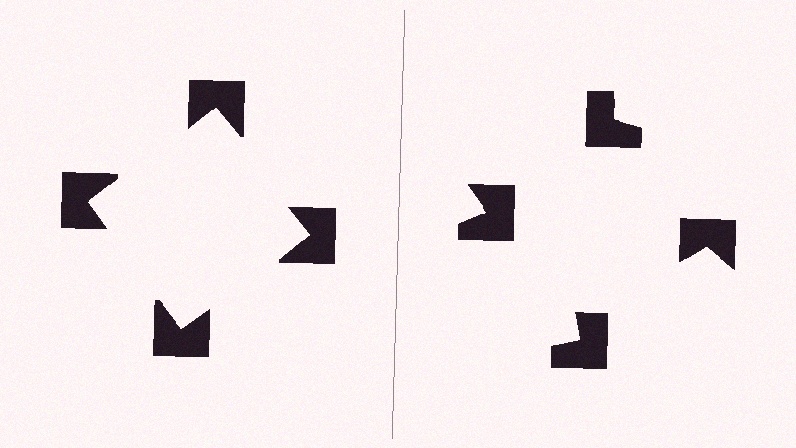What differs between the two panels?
The notched squares are positioned identically on both sides; only the wedge orientations differ. On the left they align to a square; on the right they are misaligned.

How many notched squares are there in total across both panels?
8 — 4 on each side.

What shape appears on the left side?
An illusory square.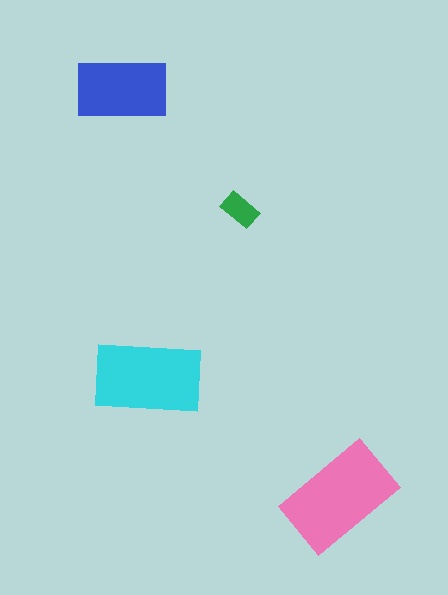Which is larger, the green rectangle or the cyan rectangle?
The cyan one.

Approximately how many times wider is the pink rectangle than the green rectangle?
About 3 times wider.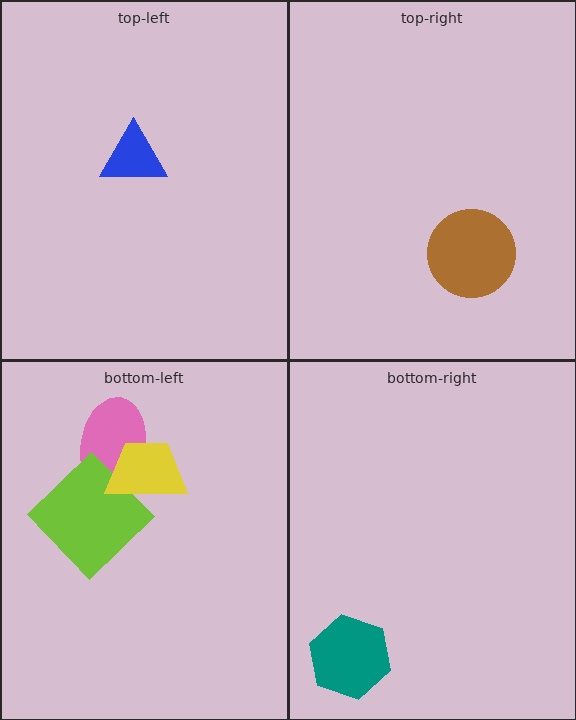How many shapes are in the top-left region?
1.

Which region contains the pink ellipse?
The bottom-left region.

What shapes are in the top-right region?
The brown circle.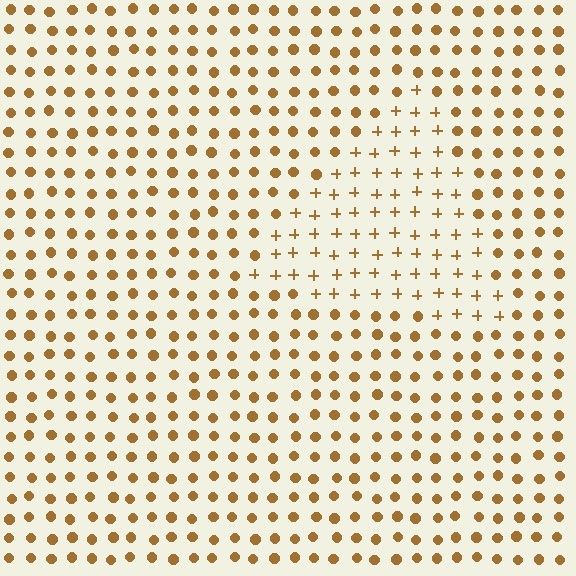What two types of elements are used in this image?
The image uses plus signs inside the triangle region and circles outside it.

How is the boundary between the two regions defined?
The boundary is defined by a change in element shape: plus signs inside vs. circles outside. All elements share the same color and spacing.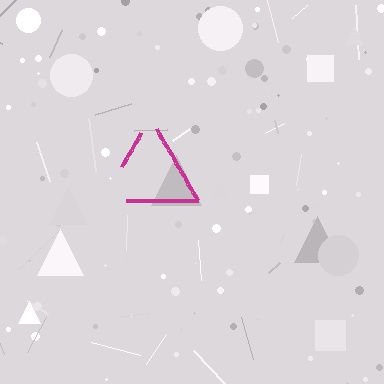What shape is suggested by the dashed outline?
The dashed outline suggests a triangle.